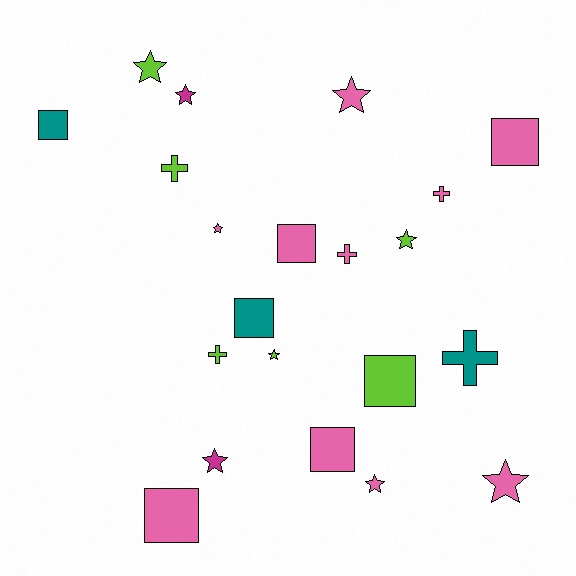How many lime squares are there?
There is 1 lime square.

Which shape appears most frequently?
Star, with 9 objects.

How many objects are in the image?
There are 21 objects.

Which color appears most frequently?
Pink, with 10 objects.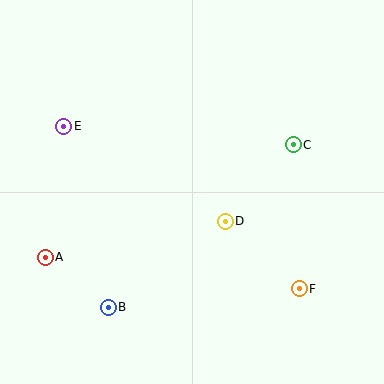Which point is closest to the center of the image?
Point D at (225, 221) is closest to the center.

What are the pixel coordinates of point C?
Point C is at (293, 145).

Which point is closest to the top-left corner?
Point E is closest to the top-left corner.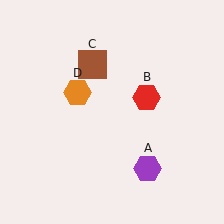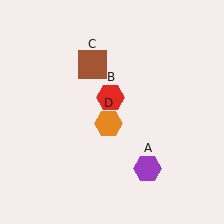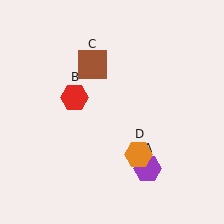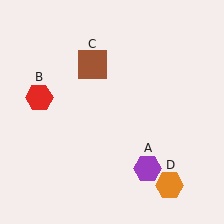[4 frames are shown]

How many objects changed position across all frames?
2 objects changed position: red hexagon (object B), orange hexagon (object D).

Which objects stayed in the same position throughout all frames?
Purple hexagon (object A) and brown square (object C) remained stationary.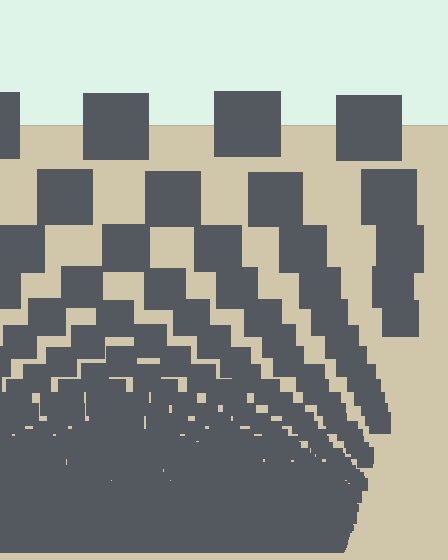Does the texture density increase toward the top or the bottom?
Density increases toward the bottom.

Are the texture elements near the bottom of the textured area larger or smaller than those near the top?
Smaller. The gradient is inverted — elements near the bottom are smaller and denser.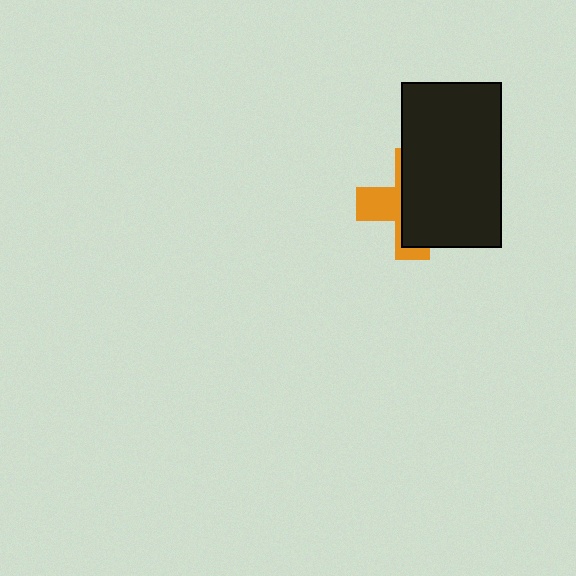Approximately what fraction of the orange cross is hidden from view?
Roughly 64% of the orange cross is hidden behind the black rectangle.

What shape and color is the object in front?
The object in front is a black rectangle.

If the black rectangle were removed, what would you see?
You would see the complete orange cross.